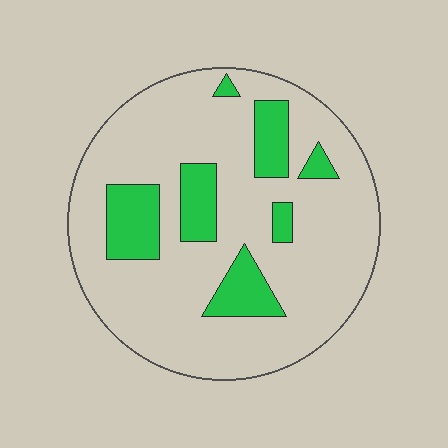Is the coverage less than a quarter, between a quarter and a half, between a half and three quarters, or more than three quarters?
Less than a quarter.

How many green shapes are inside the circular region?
7.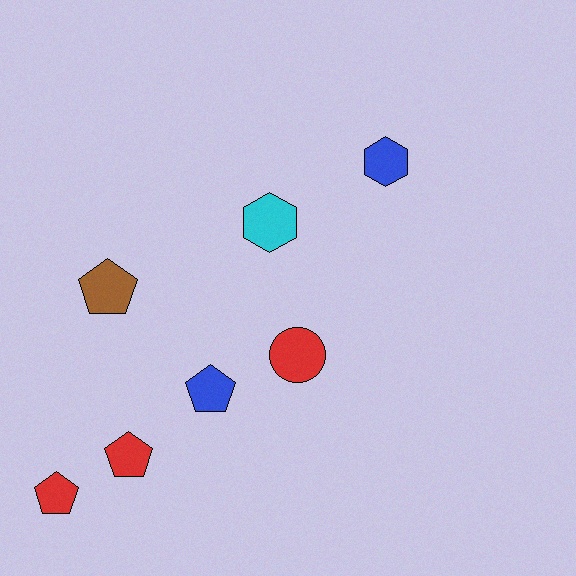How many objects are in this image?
There are 7 objects.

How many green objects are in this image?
There are no green objects.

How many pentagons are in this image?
There are 4 pentagons.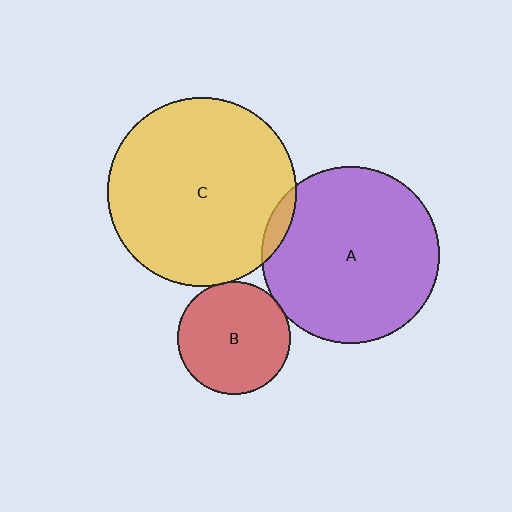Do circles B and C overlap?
Yes.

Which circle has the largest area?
Circle C (yellow).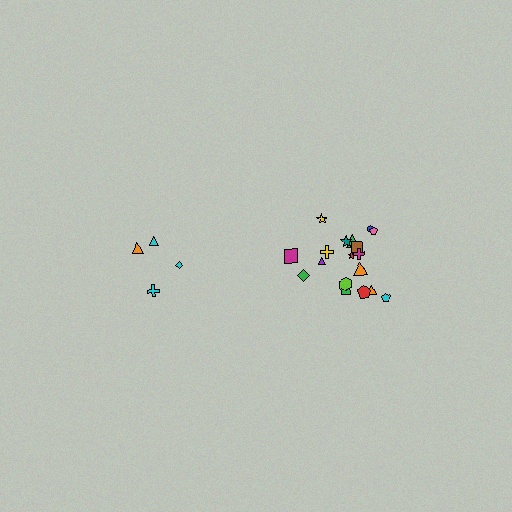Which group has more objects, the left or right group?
The right group.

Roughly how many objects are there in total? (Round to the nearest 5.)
Roughly 20 objects in total.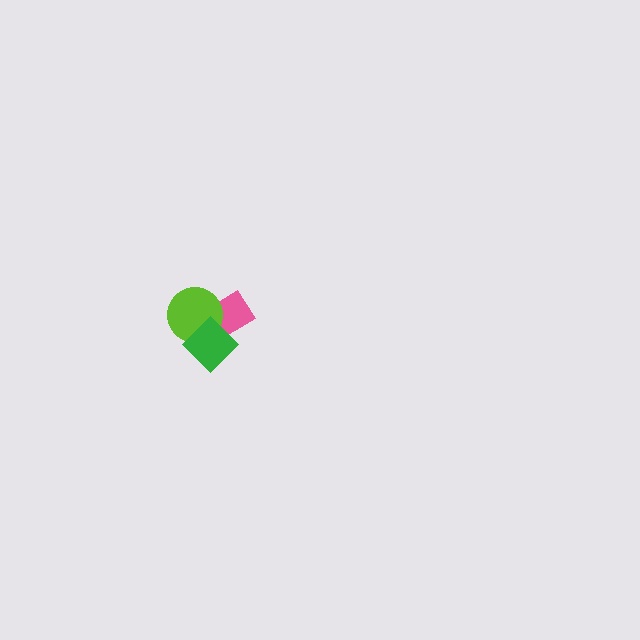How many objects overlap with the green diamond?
2 objects overlap with the green diamond.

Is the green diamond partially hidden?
No, no other shape covers it.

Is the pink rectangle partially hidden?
Yes, it is partially covered by another shape.